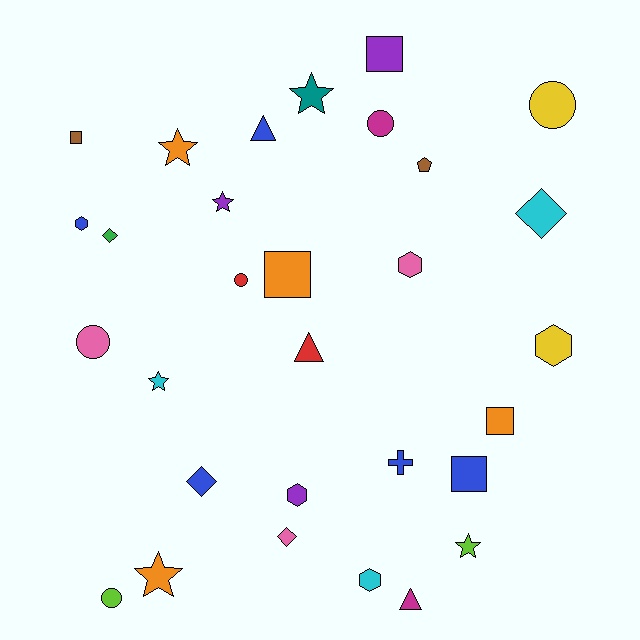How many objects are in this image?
There are 30 objects.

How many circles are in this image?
There are 5 circles.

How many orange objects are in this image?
There are 4 orange objects.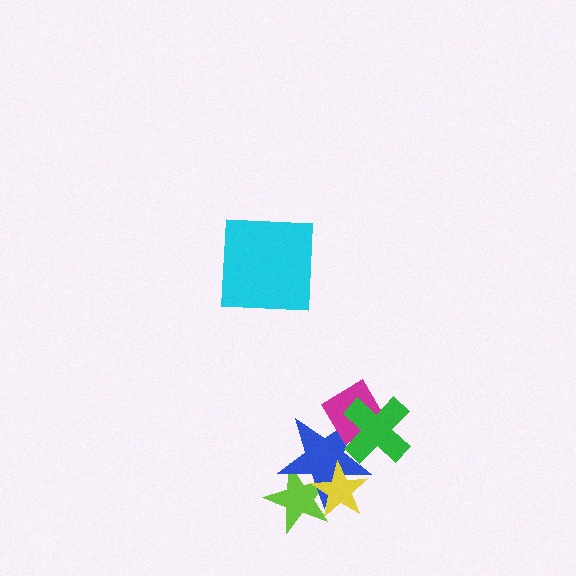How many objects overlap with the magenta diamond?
2 objects overlap with the magenta diamond.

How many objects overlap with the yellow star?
2 objects overlap with the yellow star.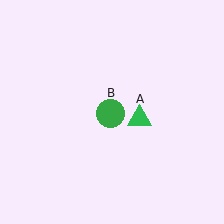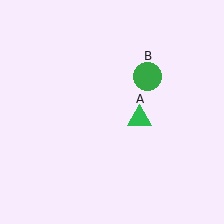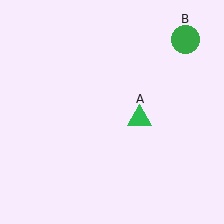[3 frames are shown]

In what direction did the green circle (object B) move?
The green circle (object B) moved up and to the right.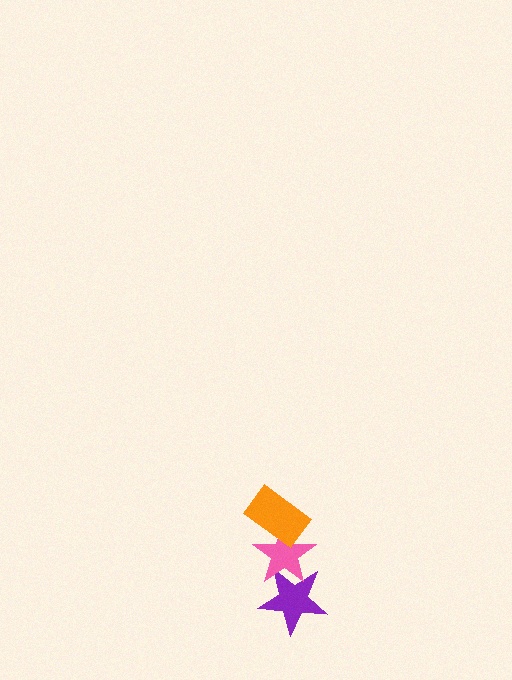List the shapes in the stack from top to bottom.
From top to bottom: the orange rectangle, the pink star, the purple star.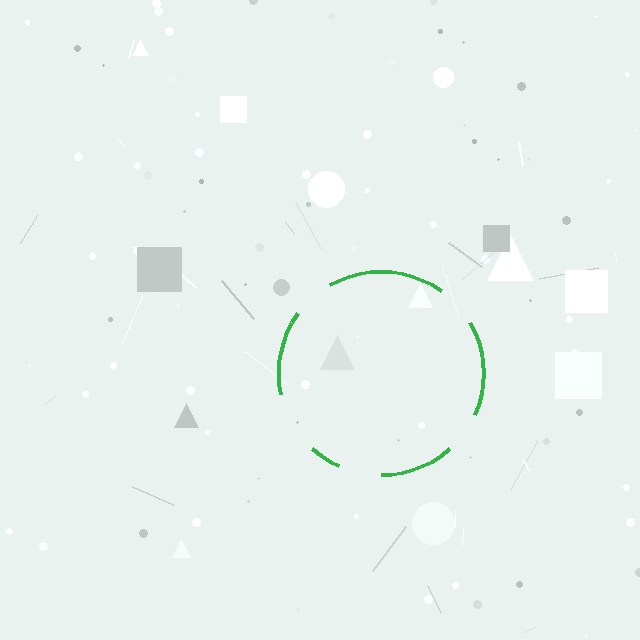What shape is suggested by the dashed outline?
The dashed outline suggests a circle.